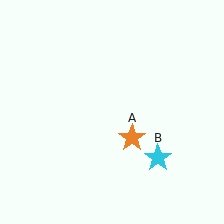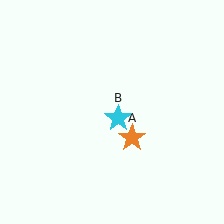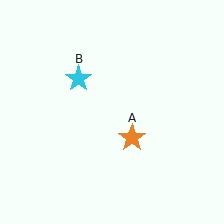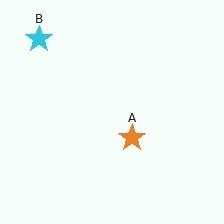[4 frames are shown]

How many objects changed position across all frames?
1 object changed position: cyan star (object B).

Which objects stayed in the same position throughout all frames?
Orange star (object A) remained stationary.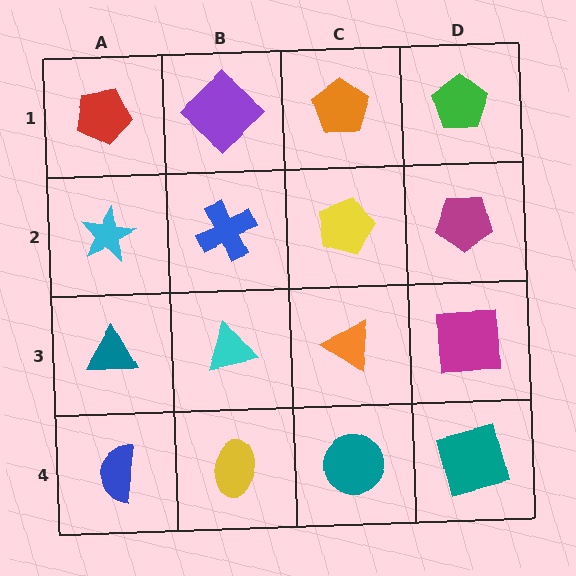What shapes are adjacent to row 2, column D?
A green pentagon (row 1, column D), a magenta square (row 3, column D), a yellow pentagon (row 2, column C).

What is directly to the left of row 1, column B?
A red pentagon.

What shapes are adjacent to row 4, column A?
A teal triangle (row 3, column A), a yellow ellipse (row 4, column B).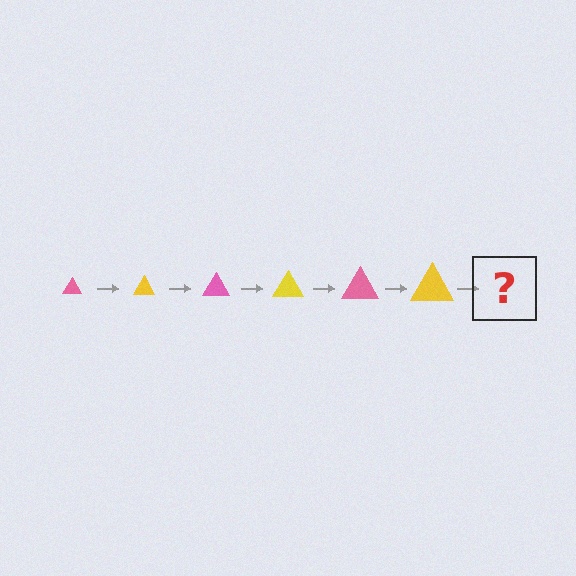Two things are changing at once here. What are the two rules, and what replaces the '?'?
The two rules are that the triangle grows larger each step and the color cycles through pink and yellow. The '?' should be a pink triangle, larger than the previous one.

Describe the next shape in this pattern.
It should be a pink triangle, larger than the previous one.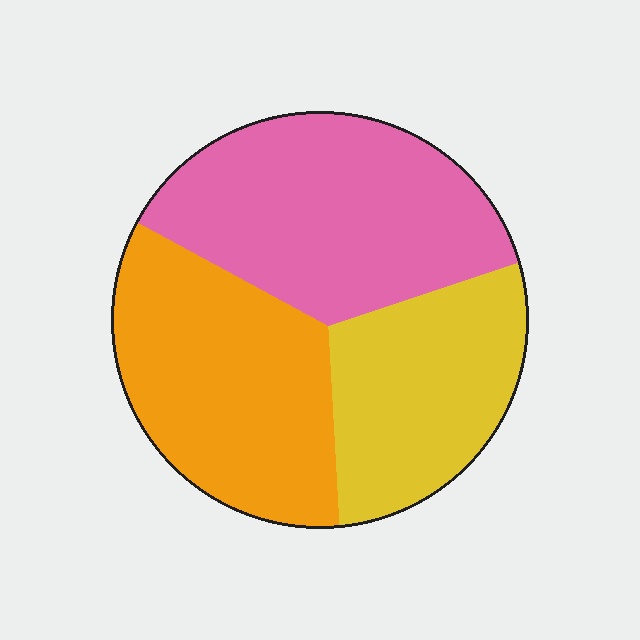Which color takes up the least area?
Yellow, at roughly 25%.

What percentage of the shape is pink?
Pink covers 38% of the shape.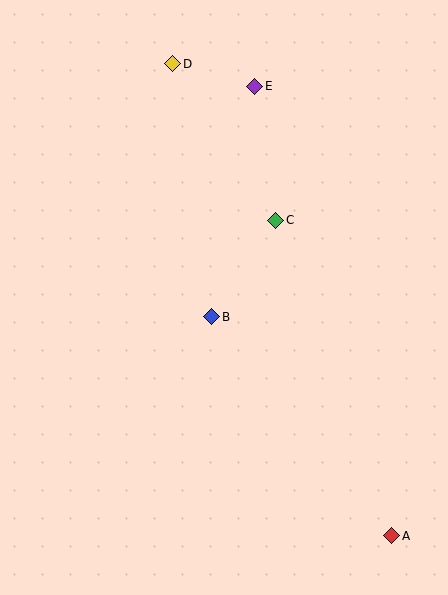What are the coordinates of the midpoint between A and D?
The midpoint between A and D is at (282, 300).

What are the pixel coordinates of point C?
Point C is at (276, 220).